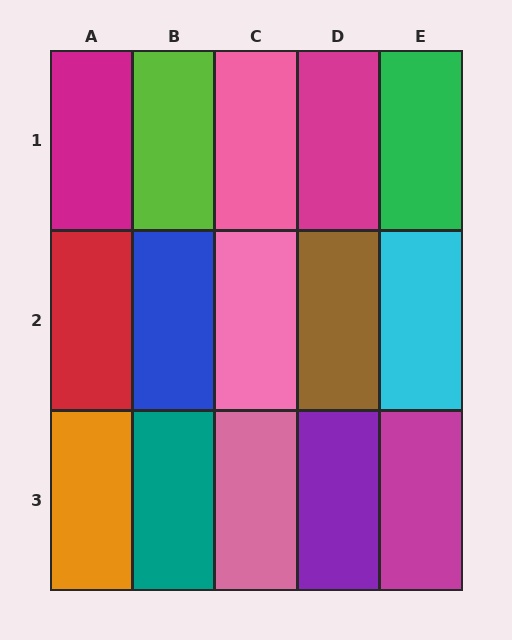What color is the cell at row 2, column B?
Blue.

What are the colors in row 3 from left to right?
Orange, teal, pink, purple, magenta.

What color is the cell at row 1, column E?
Green.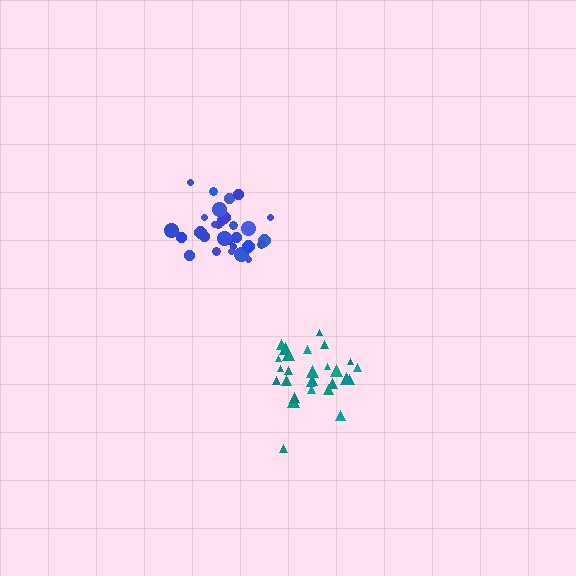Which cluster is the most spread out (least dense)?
Teal.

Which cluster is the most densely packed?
Blue.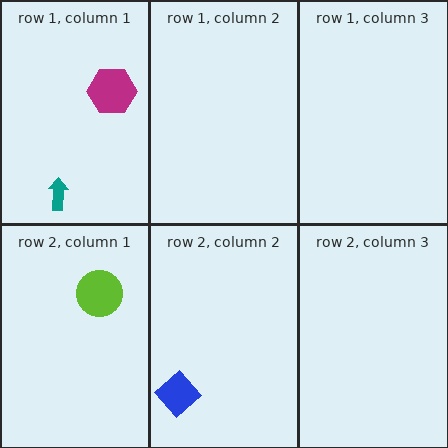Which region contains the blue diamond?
The row 2, column 2 region.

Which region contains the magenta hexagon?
The row 1, column 1 region.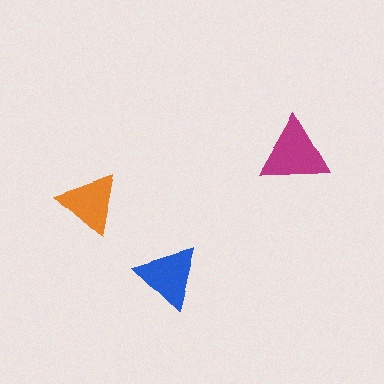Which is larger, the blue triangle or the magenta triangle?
The magenta one.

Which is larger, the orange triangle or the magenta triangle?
The magenta one.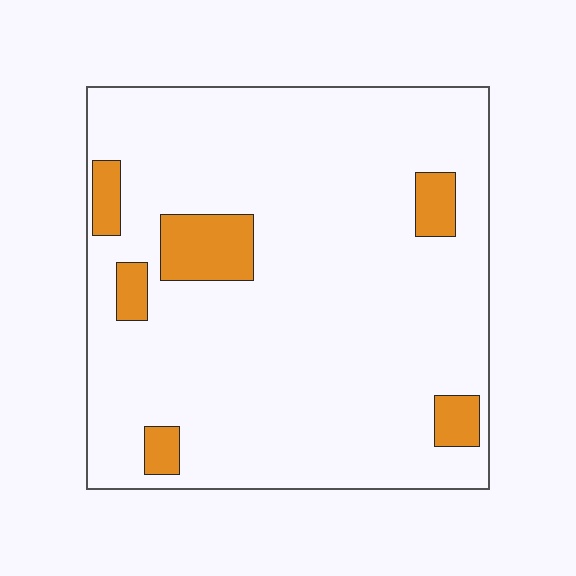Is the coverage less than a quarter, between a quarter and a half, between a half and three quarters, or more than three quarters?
Less than a quarter.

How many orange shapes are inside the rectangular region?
6.